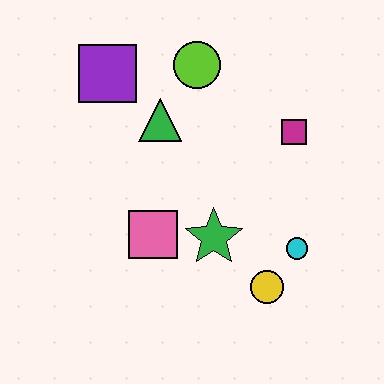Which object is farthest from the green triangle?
The yellow circle is farthest from the green triangle.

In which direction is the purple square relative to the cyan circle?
The purple square is to the left of the cyan circle.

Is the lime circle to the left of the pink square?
No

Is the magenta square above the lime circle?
No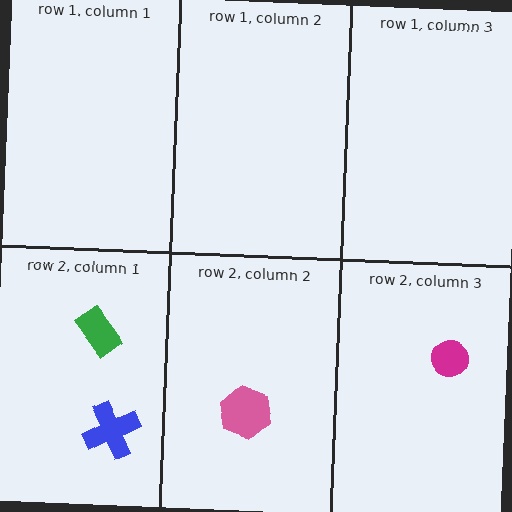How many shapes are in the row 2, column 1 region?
2.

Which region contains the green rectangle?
The row 2, column 1 region.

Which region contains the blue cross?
The row 2, column 1 region.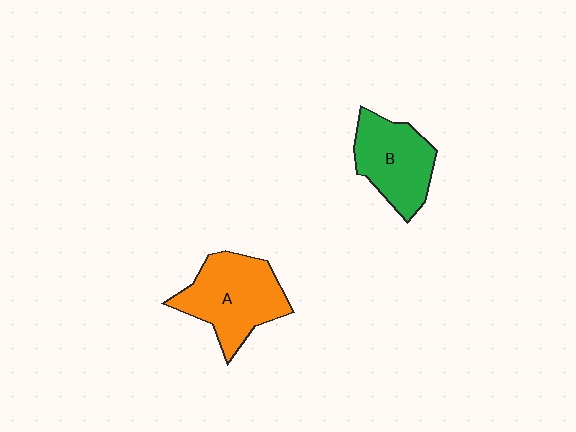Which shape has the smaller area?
Shape B (green).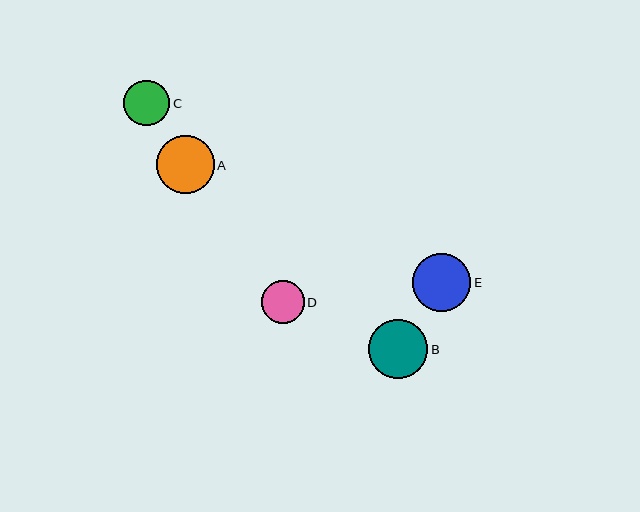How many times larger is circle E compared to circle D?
Circle E is approximately 1.4 times the size of circle D.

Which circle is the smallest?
Circle D is the smallest with a size of approximately 43 pixels.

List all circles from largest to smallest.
From largest to smallest: B, E, A, C, D.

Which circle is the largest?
Circle B is the largest with a size of approximately 59 pixels.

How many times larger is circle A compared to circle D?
Circle A is approximately 1.3 times the size of circle D.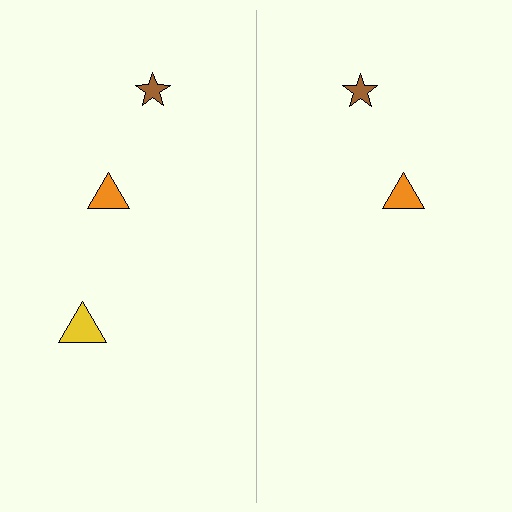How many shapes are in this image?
There are 5 shapes in this image.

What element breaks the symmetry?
A yellow triangle is missing from the right side.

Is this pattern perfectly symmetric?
No, the pattern is not perfectly symmetric. A yellow triangle is missing from the right side.